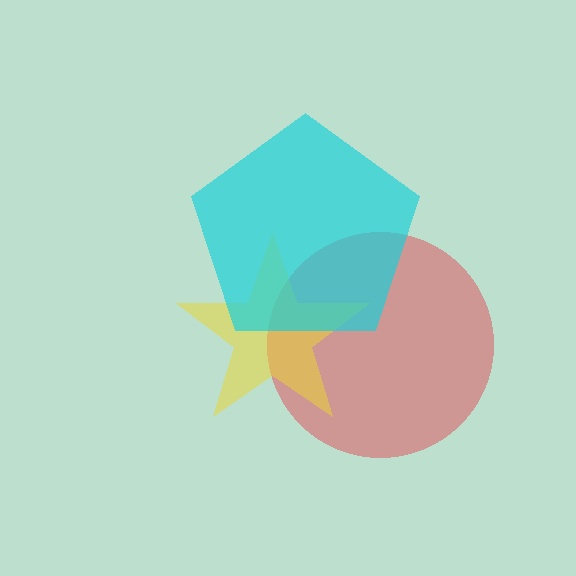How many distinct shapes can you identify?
There are 3 distinct shapes: a red circle, a yellow star, a cyan pentagon.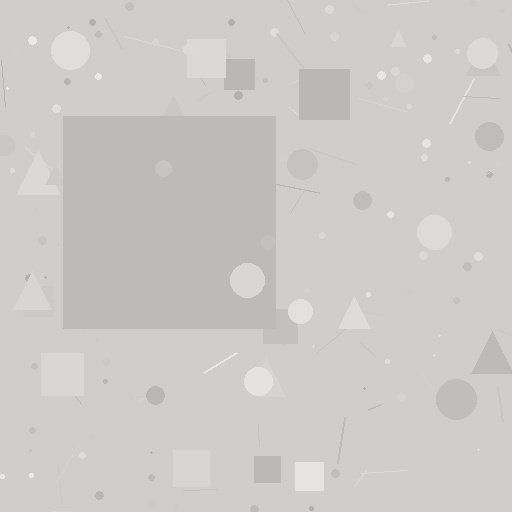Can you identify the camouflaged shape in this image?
The camouflaged shape is a square.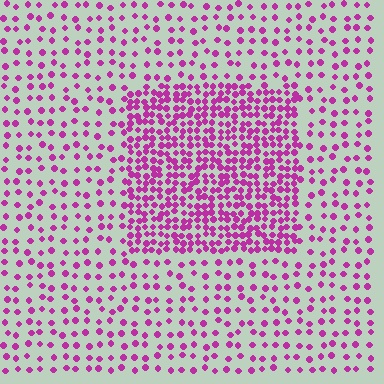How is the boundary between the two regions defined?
The boundary is defined by a change in element density (approximately 2.5x ratio). All elements are the same color, size, and shape.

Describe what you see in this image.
The image contains small magenta elements arranged at two different densities. A rectangle-shaped region is visible where the elements are more densely packed than the surrounding area.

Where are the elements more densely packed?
The elements are more densely packed inside the rectangle boundary.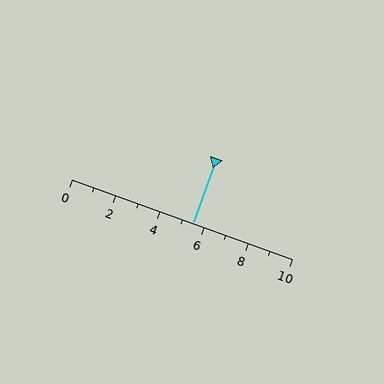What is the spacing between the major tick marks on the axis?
The major ticks are spaced 2 apart.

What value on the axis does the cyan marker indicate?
The marker indicates approximately 5.5.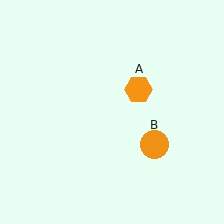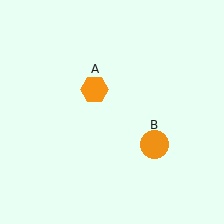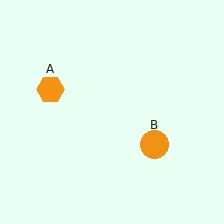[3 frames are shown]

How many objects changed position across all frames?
1 object changed position: orange hexagon (object A).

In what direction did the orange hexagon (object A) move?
The orange hexagon (object A) moved left.